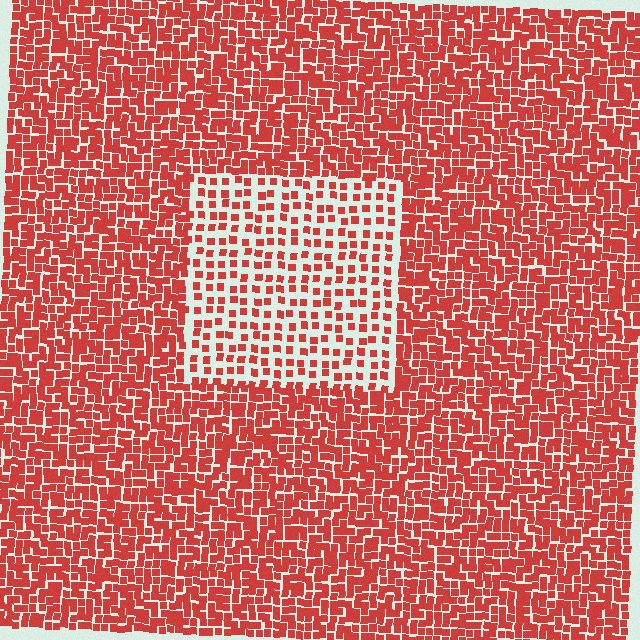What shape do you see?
I see a rectangle.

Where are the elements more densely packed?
The elements are more densely packed outside the rectangle boundary.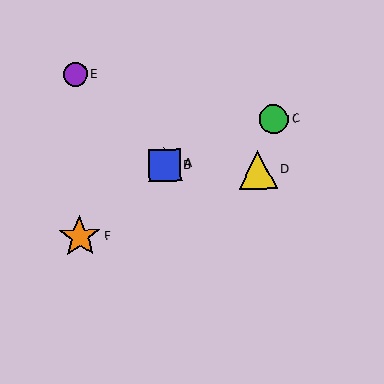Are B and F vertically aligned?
No, B is at x≈164 and F is at x≈80.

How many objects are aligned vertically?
2 objects (A, B) are aligned vertically.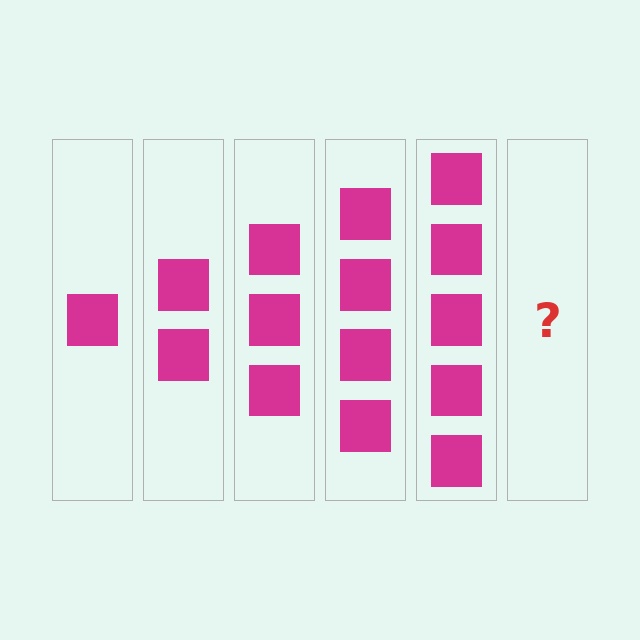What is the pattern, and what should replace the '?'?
The pattern is that each step adds one more square. The '?' should be 6 squares.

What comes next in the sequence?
The next element should be 6 squares.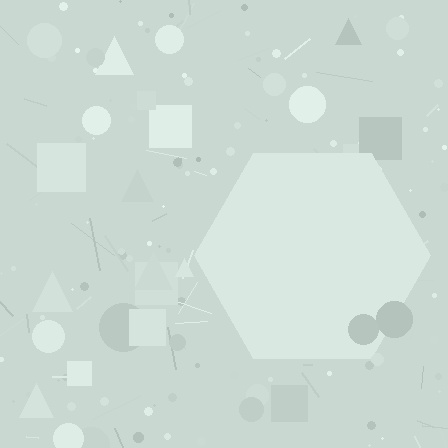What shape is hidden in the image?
A hexagon is hidden in the image.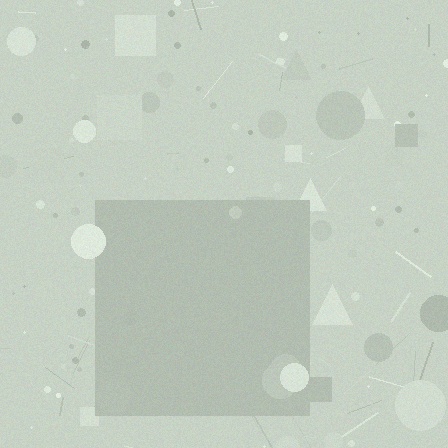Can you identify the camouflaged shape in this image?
The camouflaged shape is a square.